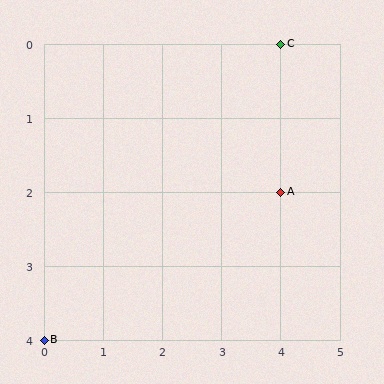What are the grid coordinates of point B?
Point B is at grid coordinates (0, 4).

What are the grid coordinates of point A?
Point A is at grid coordinates (4, 2).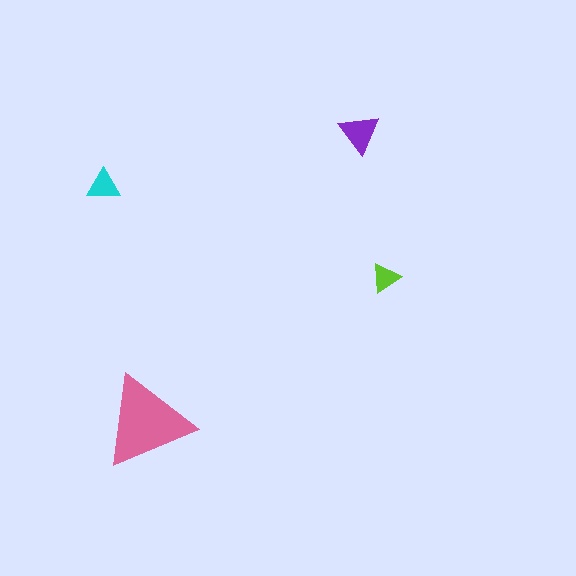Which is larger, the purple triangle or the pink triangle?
The pink one.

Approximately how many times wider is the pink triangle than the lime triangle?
About 3 times wider.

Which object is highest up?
The purple triangle is topmost.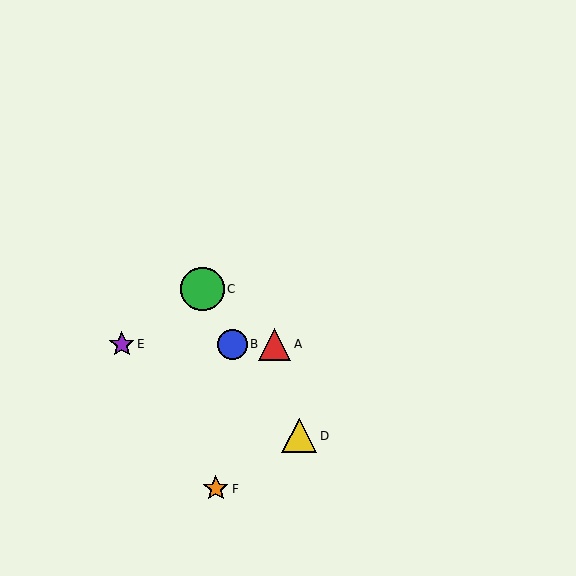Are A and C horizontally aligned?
No, A is at y≈344 and C is at y≈289.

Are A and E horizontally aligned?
Yes, both are at y≈344.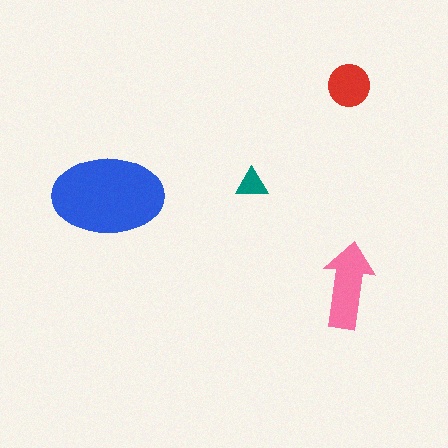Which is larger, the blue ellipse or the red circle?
The blue ellipse.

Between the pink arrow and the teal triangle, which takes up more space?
The pink arrow.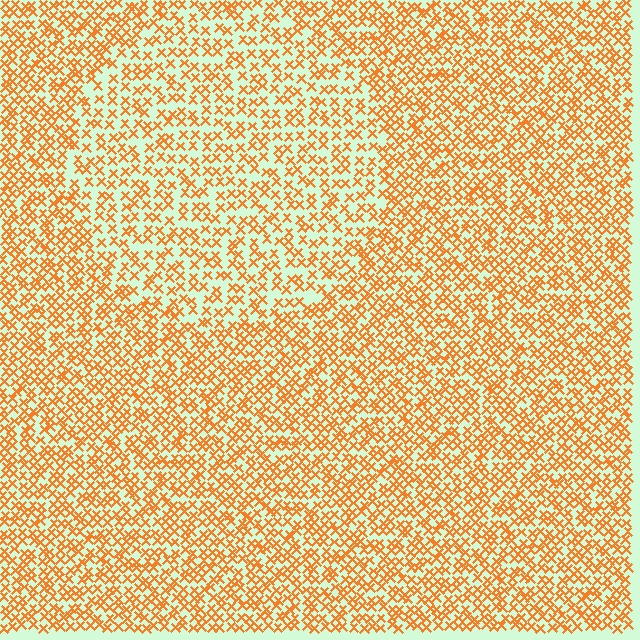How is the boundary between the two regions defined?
The boundary is defined by a change in element density (approximately 1.6x ratio). All elements are the same color, size, and shape.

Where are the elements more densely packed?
The elements are more densely packed outside the circle boundary.